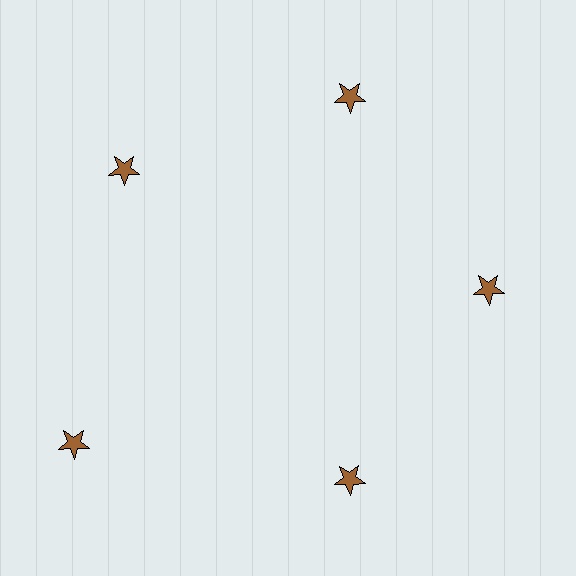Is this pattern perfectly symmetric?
No. The 5 brown stars are arranged in a ring, but one element near the 8 o'clock position is pushed outward from the center, breaking the 5-fold rotational symmetry.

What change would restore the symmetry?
The symmetry would be restored by moving it inward, back onto the ring so that all 5 stars sit at equal angles and equal distance from the center.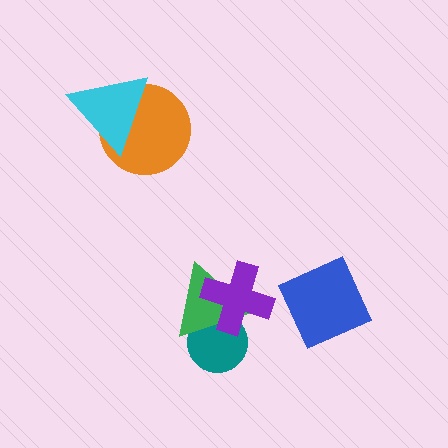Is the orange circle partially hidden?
Yes, it is partially covered by another shape.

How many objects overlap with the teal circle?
2 objects overlap with the teal circle.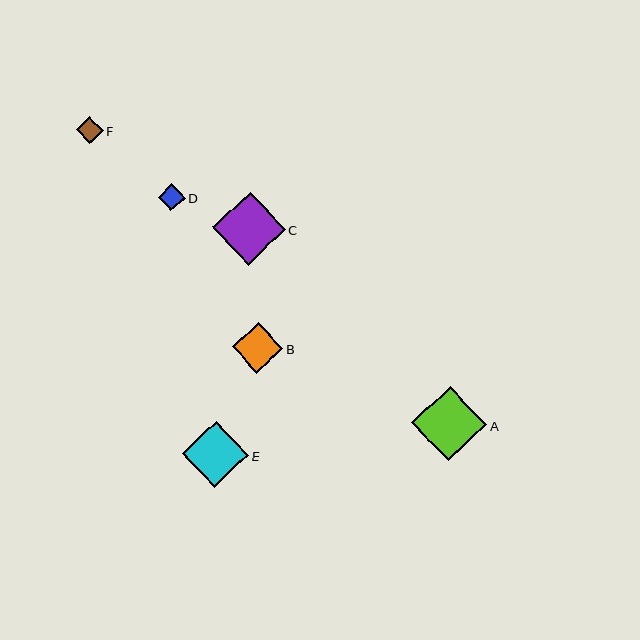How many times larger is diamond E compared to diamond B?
Diamond E is approximately 1.3 times the size of diamond B.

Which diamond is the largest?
Diamond A is the largest with a size of approximately 75 pixels.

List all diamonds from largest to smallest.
From largest to smallest: A, C, E, B, D, F.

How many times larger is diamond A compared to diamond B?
Diamond A is approximately 1.5 times the size of diamond B.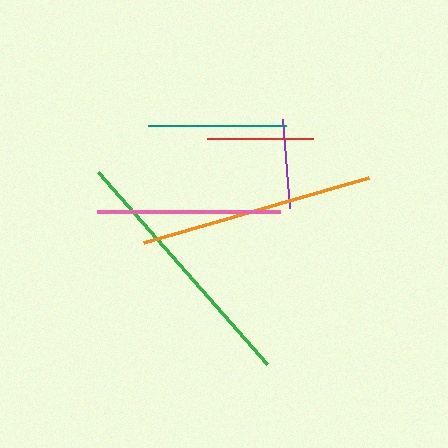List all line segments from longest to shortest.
From longest to shortest: green, orange, pink, teal, red, purple.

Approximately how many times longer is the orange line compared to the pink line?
The orange line is approximately 1.3 times the length of the pink line.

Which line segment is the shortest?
The purple line is the shortest at approximately 89 pixels.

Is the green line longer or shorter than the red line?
The green line is longer than the red line.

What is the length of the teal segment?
The teal segment is approximately 138 pixels long.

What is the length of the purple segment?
The purple segment is approximately 89 pixels long.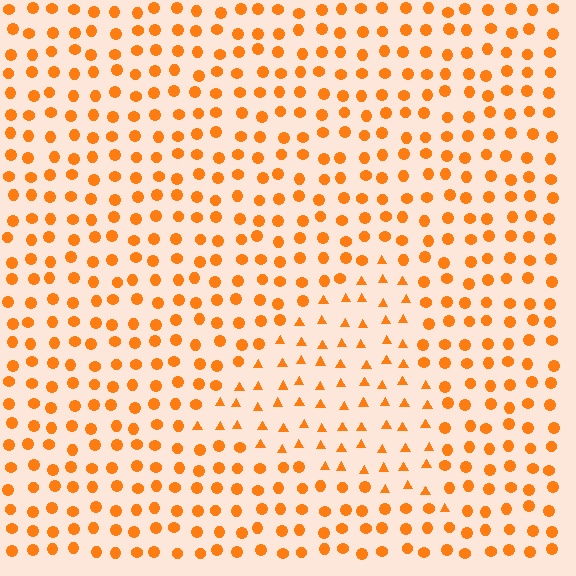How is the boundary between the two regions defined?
The boundary is defined by a change in element shape: triangles inside vs. circles outside. All elements share the same color and spacing.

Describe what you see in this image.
The image is filled with small orange elements arranged in a uniform grid. A triangle-shaped region contains triangles, while the surrounding area contains circles. The boundary is defined purely by the change in element shape.